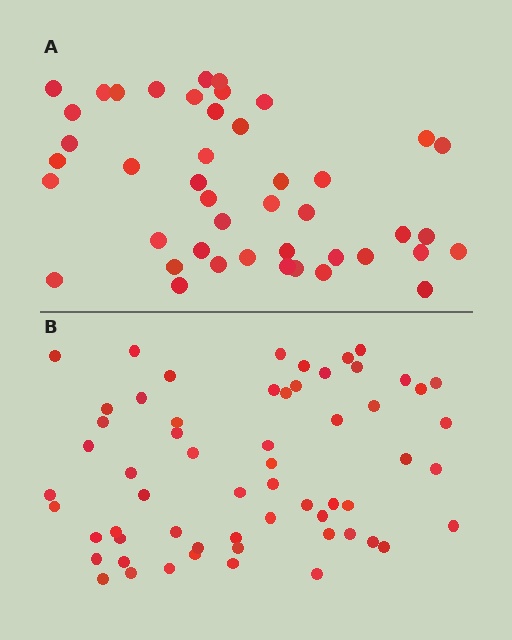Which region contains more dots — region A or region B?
Region B (the bottom region) has more dots.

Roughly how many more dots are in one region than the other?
Region B has approximately 15 more dots than region A.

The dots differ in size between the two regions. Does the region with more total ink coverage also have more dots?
No. Region A has more total ink coverage because its dots are larger, but region B actually contains more individual dots. Total area can be misleading — the number of items is what matters here.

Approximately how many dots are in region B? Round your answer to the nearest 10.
About 60 dots.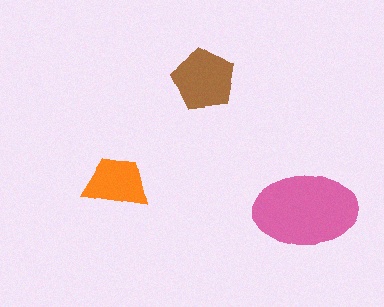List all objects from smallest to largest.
The orange trapezoid, the brown pentagon, the pink ellipse.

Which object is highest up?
The brown pentagon is topmost.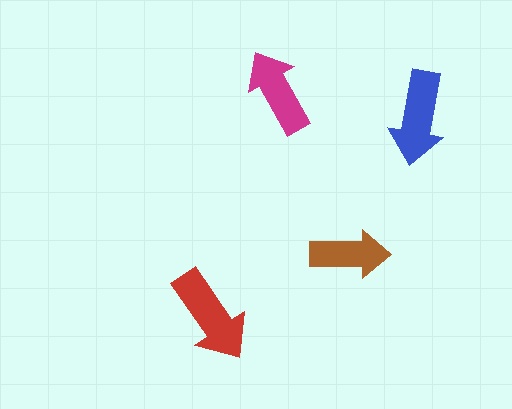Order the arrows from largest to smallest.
the red one, the blue one, the magenta one, the brown one.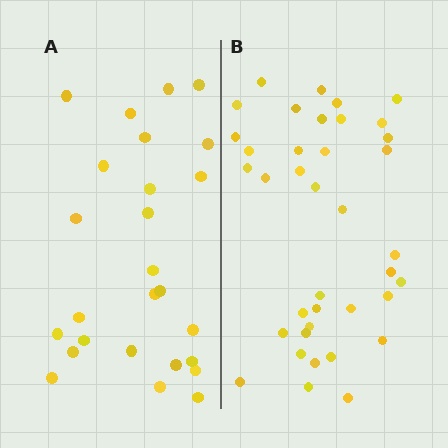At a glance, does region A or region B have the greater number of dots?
Region B (the right region) has more dots.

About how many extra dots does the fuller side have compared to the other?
Region B has roughly 12 or so more dots than region A.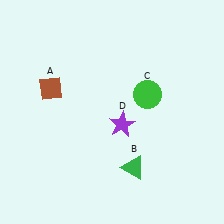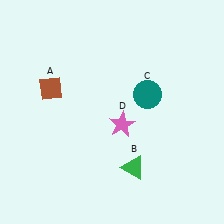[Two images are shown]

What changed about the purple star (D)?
In Image 1, D is purple. In Image 2, it changed to pink.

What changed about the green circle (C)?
In Image 1, C is green. In Image 2, it changed to teal.